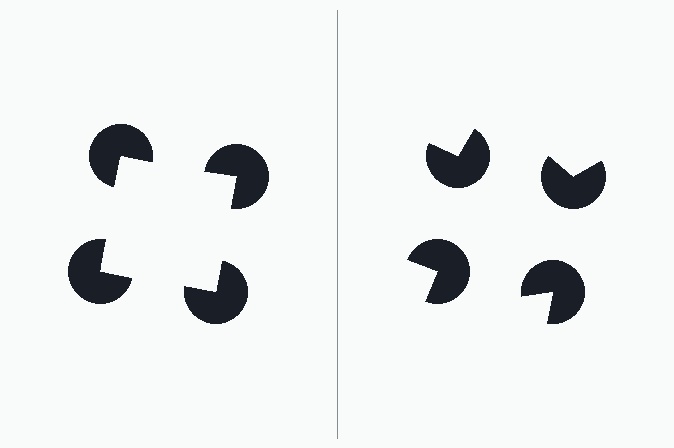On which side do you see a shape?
An illusory square appears on the left side. On the right side the wedge cuts are rotated, so no coherent shape forms.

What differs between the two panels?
The pac-man discs are positioned identically on both sides; only the wedge orientations differ. On the left they align to a square; on the right they are misaligned.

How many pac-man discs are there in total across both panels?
8 — 4 on each side.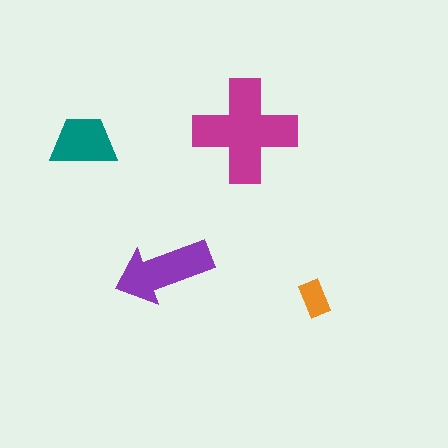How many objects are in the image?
There are 4 objects in the image.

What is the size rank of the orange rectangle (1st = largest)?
4th.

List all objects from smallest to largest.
The orange rectangle, the teal trapezoid, the purple arrow, the magenta cross.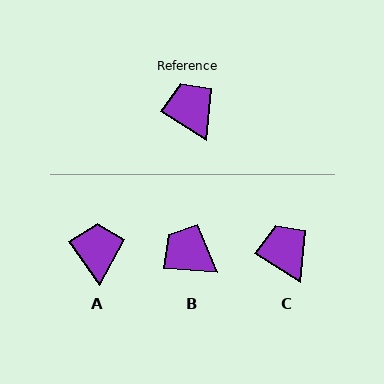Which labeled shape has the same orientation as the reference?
C.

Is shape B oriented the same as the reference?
No, it is off by about 28 degrees.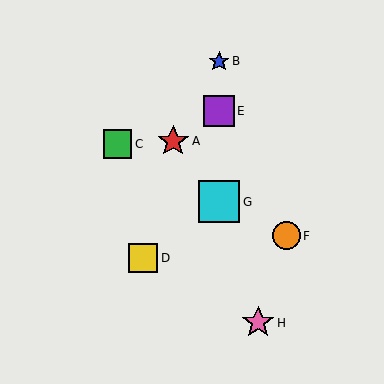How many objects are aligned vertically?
3 objects (B, E, G) are aligned vertically.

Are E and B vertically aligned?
Yes, both are at x≈219.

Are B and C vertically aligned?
No, B is at x≈219 and C is at x≈117.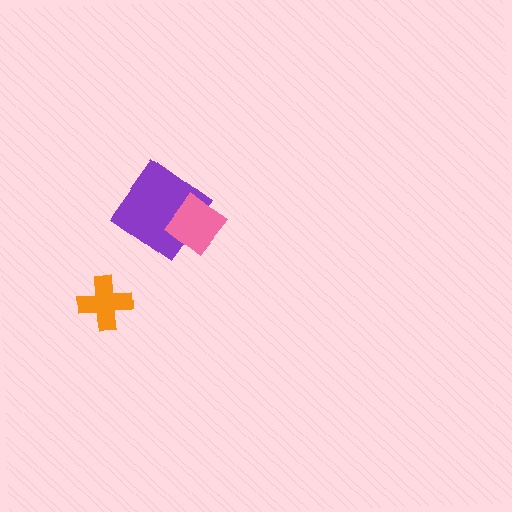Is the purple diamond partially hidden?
Yes, it is partially covered by another shape.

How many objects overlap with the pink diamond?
1 object overlaps with the pink diamond.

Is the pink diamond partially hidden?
No, no other shape covers it.